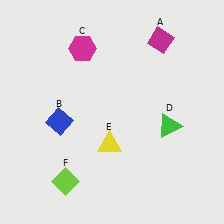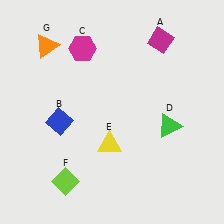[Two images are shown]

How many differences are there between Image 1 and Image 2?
There is 1 difference between the two images.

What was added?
An orange triangle (G) was added in Image 2.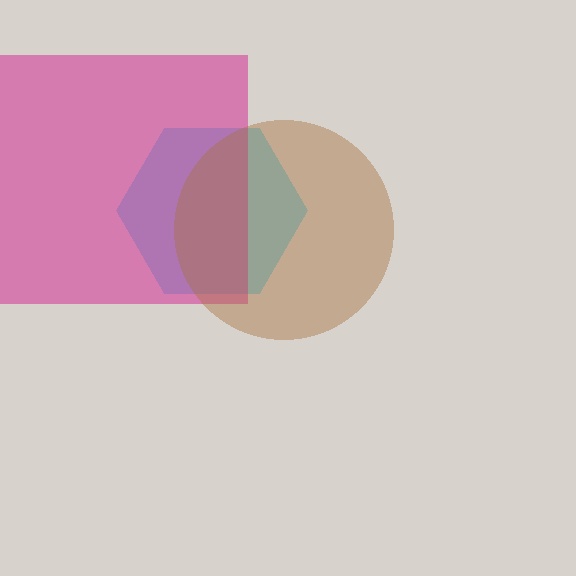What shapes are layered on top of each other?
The layered shapes are: a cyan hexagon, a magenta square, a brown circle.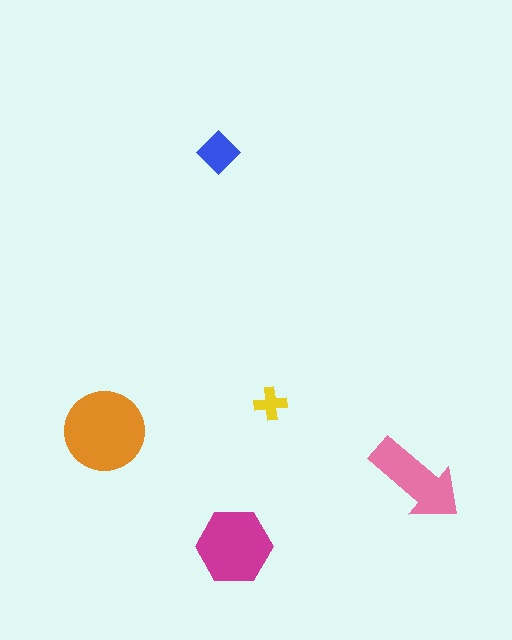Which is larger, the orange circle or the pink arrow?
The orange circle.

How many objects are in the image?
There are 5 objects in the image.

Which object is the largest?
The orange circle.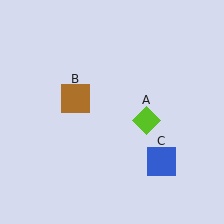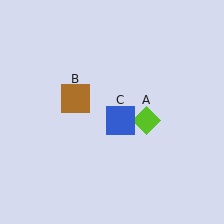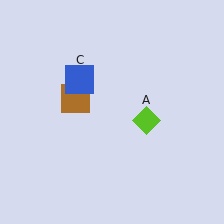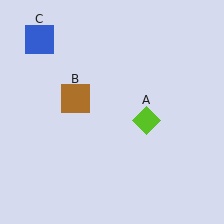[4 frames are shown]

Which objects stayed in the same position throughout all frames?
Lime diamond (object A) and brown square (object B) remained stationary.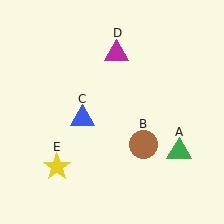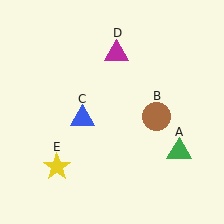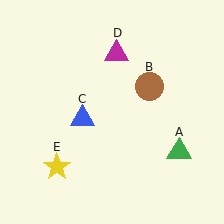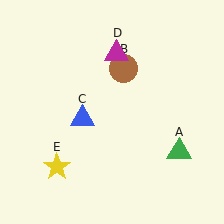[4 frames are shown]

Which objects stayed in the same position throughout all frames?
Green triangle (object A) and blue triangle (object C) and magenta triangle (object D) and yellow star (object E) remained stationary.